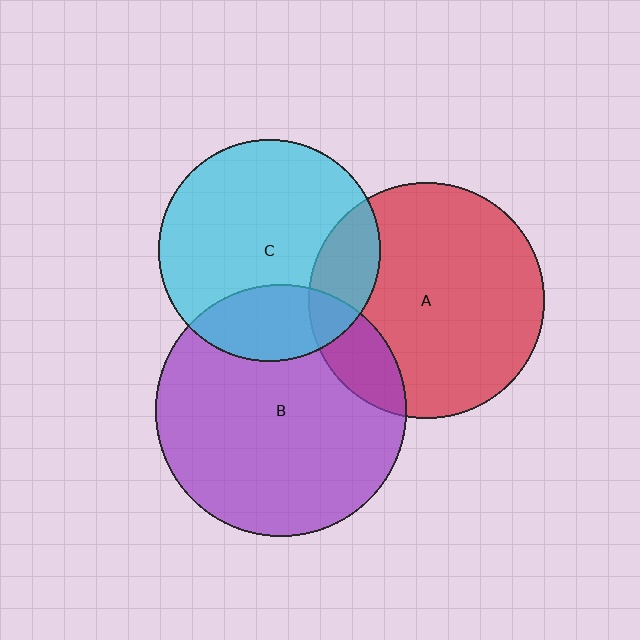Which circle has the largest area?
Circle B (purple).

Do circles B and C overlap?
Yes.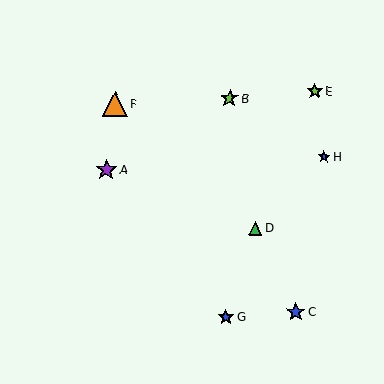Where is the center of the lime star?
The center of the lime star is at (230, 98).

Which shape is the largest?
The orange triangle (labeled F) is the largest.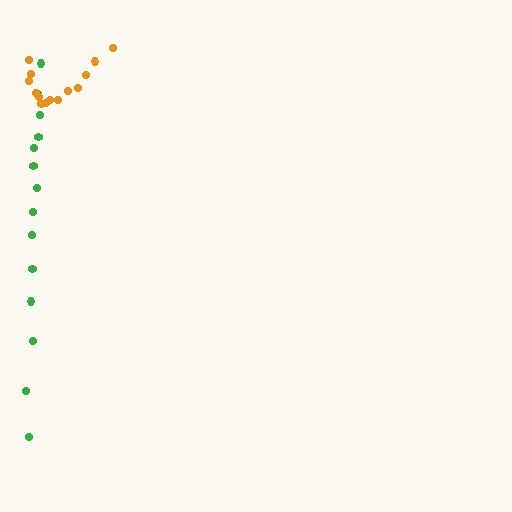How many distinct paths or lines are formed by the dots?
There are 2 distinct paths.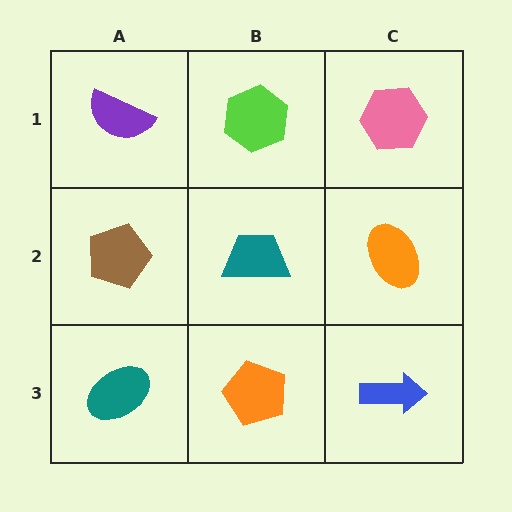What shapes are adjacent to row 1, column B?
A teal trapezoid (row 2, column B), a purple semicircle (row 1, column A), a pink hexagon (row 1, column C).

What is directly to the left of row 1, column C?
A lime hexagon.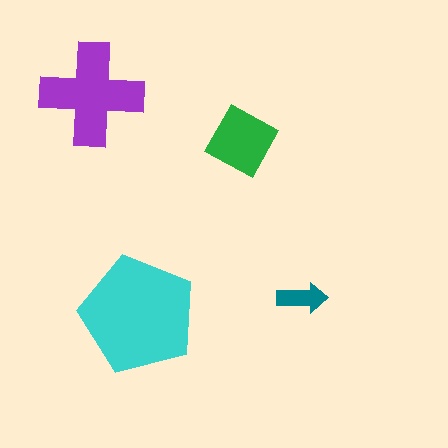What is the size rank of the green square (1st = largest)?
3rd.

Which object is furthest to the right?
The teal arrow is rightmost.